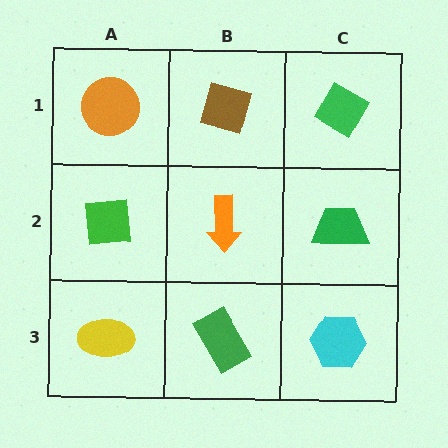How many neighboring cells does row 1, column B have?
3.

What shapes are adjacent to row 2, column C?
A green diamond (row 1, column C), a cyan hexagon (row 3, column C), an orange arrow (row 2, column B).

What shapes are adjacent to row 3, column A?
A green square (row 2, column A), a green rectangle (row 3, column B).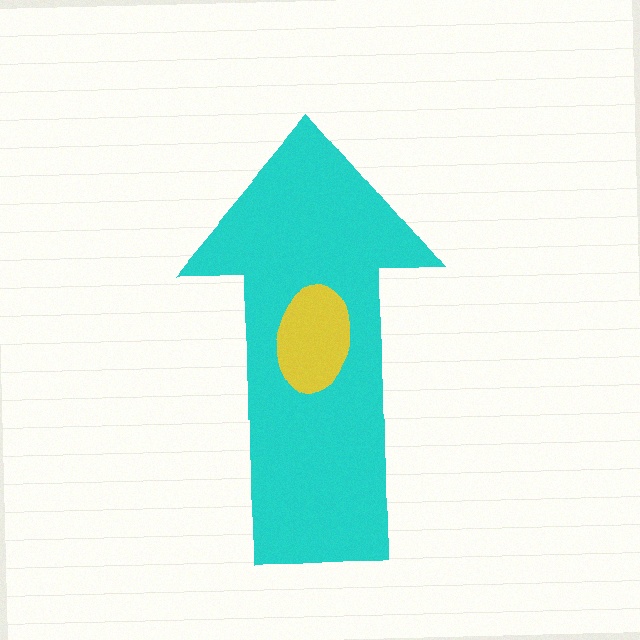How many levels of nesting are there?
2.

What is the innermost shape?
The yellow ellipse.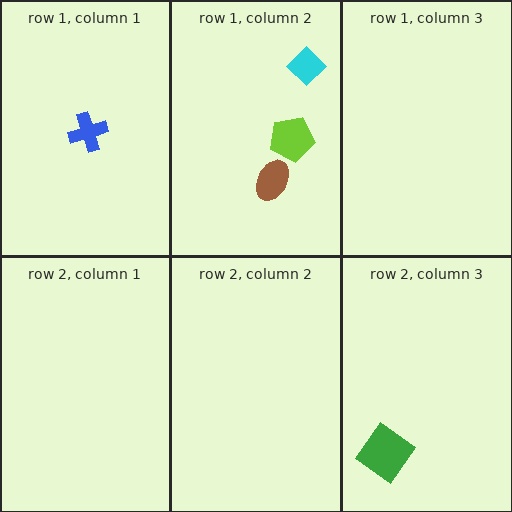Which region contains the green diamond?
The row 2, column 3 region.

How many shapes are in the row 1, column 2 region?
3.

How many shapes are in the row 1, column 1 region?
1.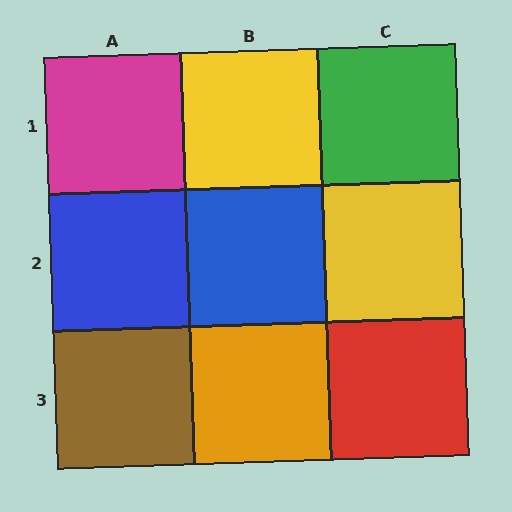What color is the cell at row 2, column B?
Blue.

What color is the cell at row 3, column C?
Red.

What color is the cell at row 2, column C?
Yellow.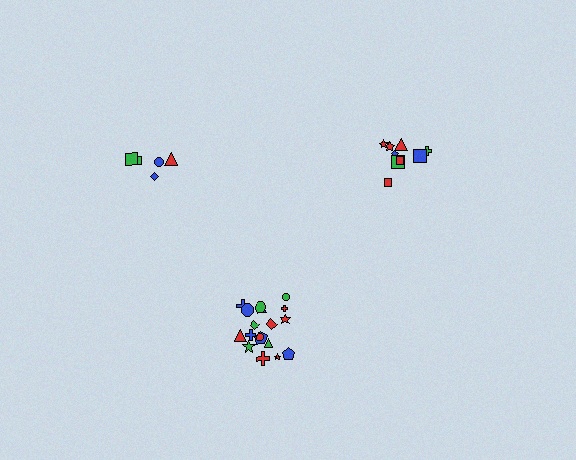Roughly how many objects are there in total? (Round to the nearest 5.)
Roughly 35 objects in total.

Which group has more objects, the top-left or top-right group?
The top-right group.